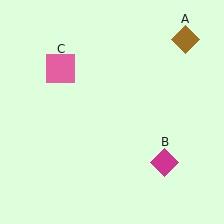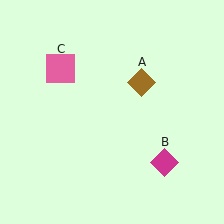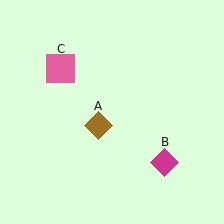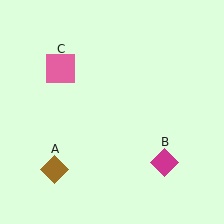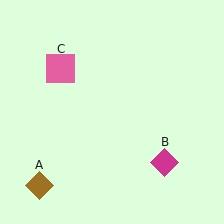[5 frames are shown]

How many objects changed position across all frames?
1 object changed position: brown diamond (object A).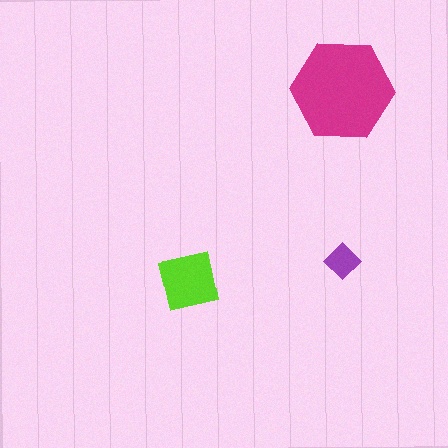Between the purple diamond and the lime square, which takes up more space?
The lime square.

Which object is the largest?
The magenta hexagon.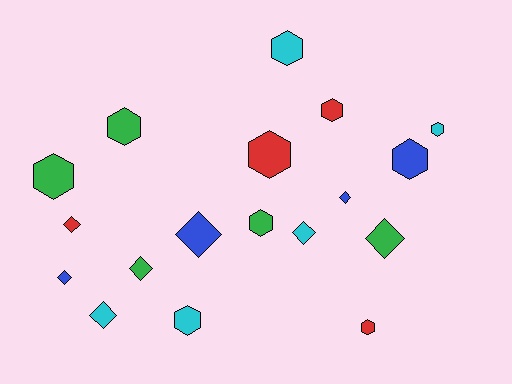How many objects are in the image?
There are 18 objects.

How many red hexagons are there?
There are 3 red hexagons.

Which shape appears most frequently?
Hexagon, with 10 objects.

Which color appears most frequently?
Green, with 5 objects.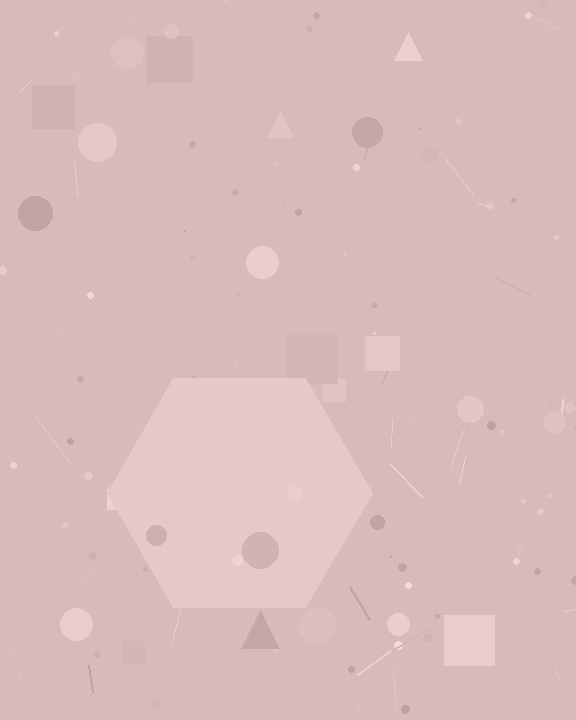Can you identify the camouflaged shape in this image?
The camouflaged shape is a hexagon.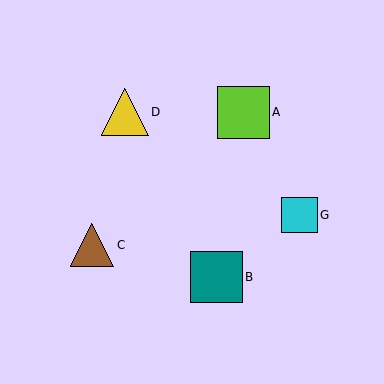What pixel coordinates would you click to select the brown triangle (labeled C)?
Click at (92, 245) to select the brown triangle C.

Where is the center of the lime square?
The center of the lime square is at (243, 112).